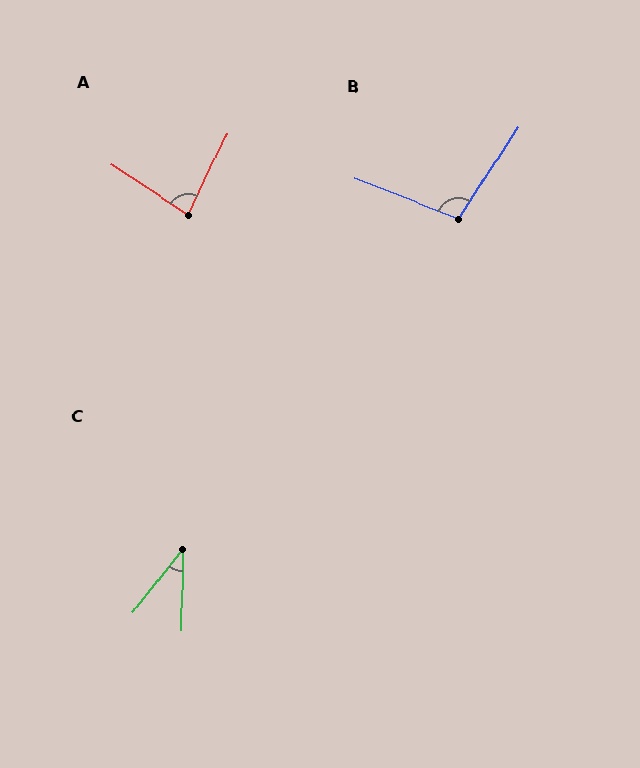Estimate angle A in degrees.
Approximately 82 degrees.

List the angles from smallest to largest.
C (37°), A (82°), B (102°).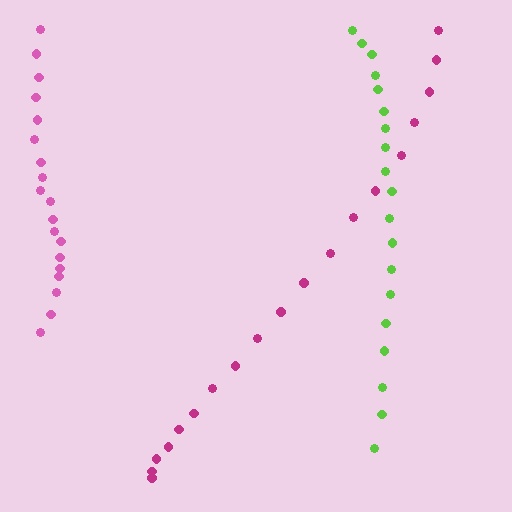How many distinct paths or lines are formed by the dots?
There are 3 distinct paths.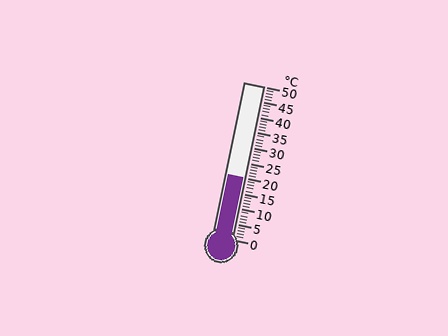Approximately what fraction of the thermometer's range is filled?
The thermometer is filled to approximately 40% of its range.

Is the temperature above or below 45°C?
The temperature is below 45°C.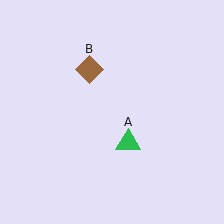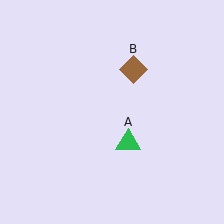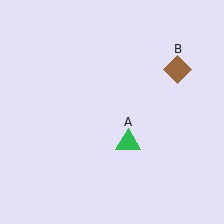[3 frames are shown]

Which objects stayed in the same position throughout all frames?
Green triangle (object A) remained stationary.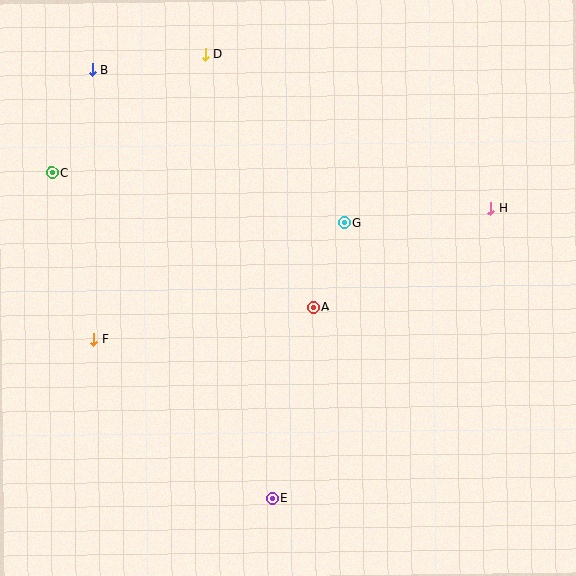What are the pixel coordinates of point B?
Point B is at (93, 70).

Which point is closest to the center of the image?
Point A at (314, 307) is closest to the center.